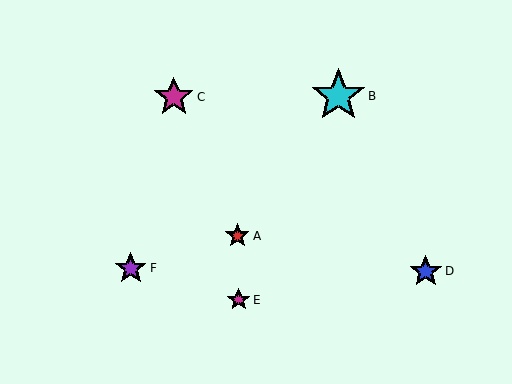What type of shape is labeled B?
Shape B is a cyan star.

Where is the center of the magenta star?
The center of the magenta star is at (239, 300).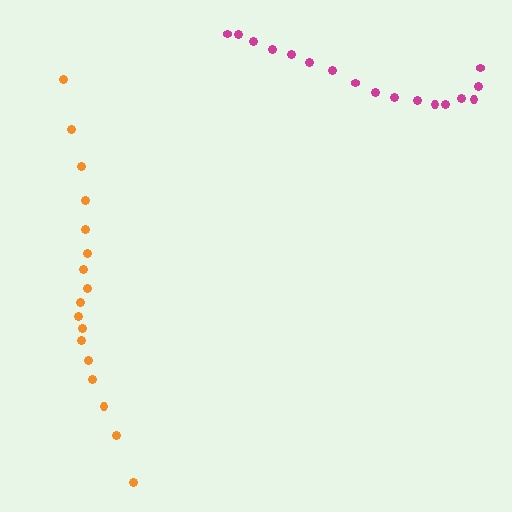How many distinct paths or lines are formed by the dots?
There are 2 distinct paths.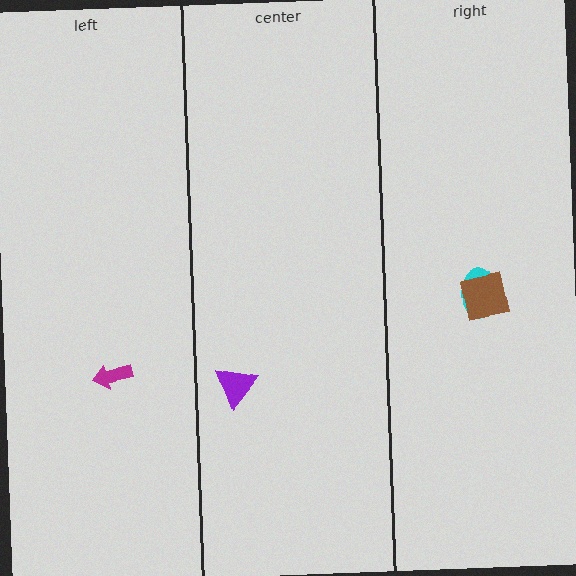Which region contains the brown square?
The right region.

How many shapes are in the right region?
2.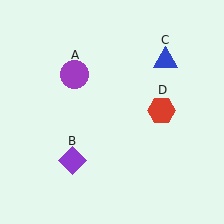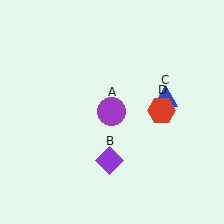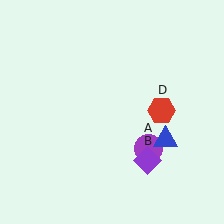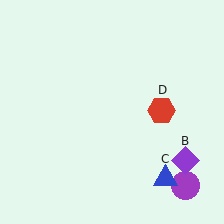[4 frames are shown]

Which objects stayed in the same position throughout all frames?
Red hexagon (object D) remained stationary.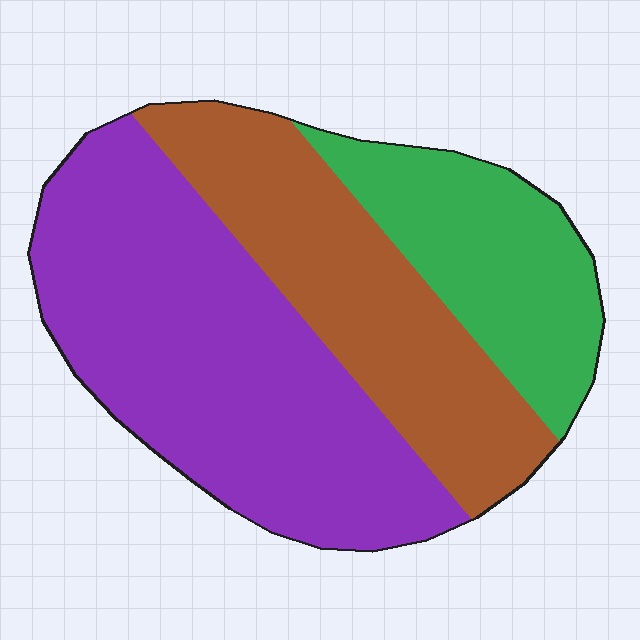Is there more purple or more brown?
Purple.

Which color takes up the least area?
Green, at roughly 20%.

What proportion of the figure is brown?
Brown takes up about one third (1/3) of the figure.